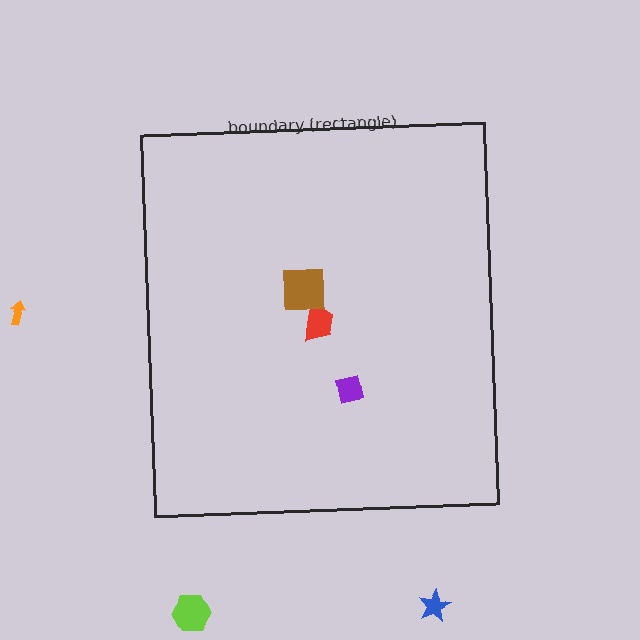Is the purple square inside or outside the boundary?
Inside.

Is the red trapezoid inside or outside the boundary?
Inside.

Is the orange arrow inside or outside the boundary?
Outside.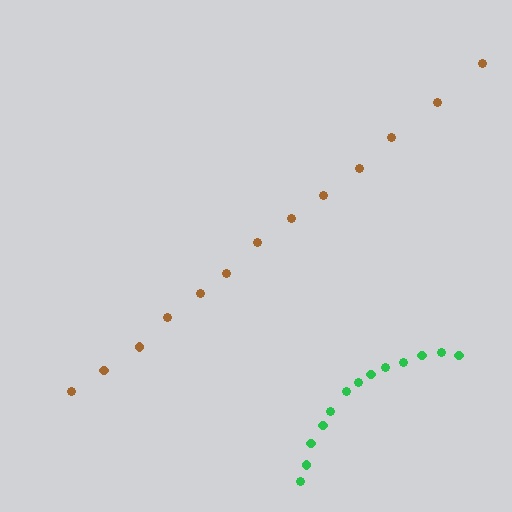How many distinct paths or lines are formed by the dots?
There are 2 distinct paths.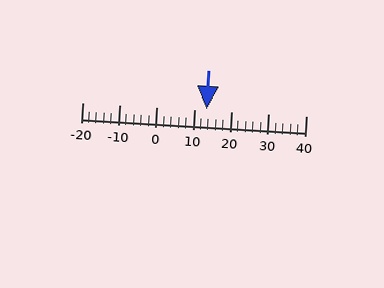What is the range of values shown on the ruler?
The ruler shows values from -20 to 40.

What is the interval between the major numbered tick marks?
The major tick marks are spaced 10 units apart.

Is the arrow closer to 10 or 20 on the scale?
The arrow is closer to 10.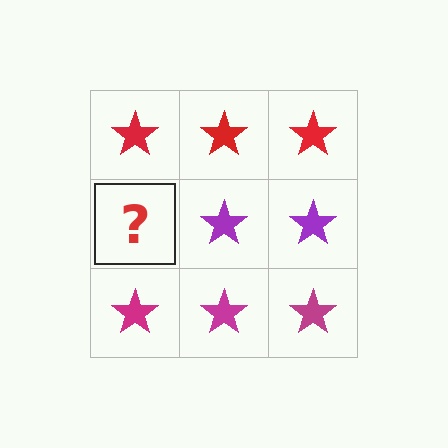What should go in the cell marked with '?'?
The missing cell should contain a purple star.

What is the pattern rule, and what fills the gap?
The rule is that each row has a consistent color. The gap should be filled with a purple star.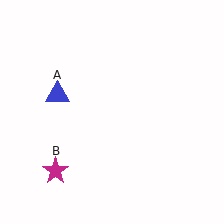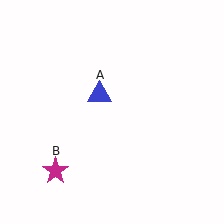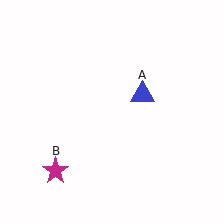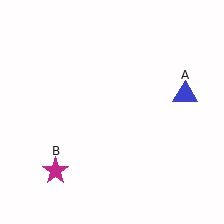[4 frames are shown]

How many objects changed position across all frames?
1 object changed position: blue triangle (object A).